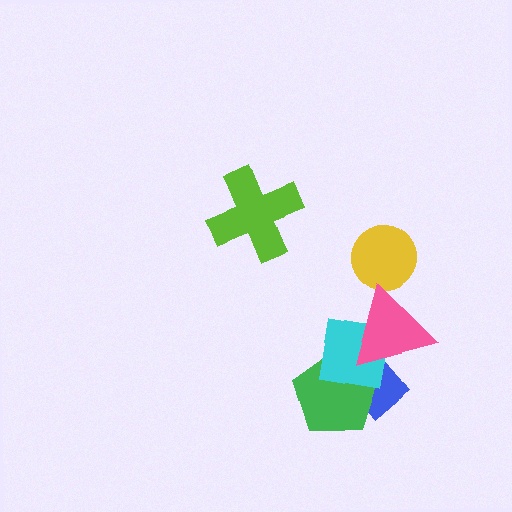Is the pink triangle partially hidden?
No, no other shape covers it.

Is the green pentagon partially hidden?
Yes, it is partially covered by another shape.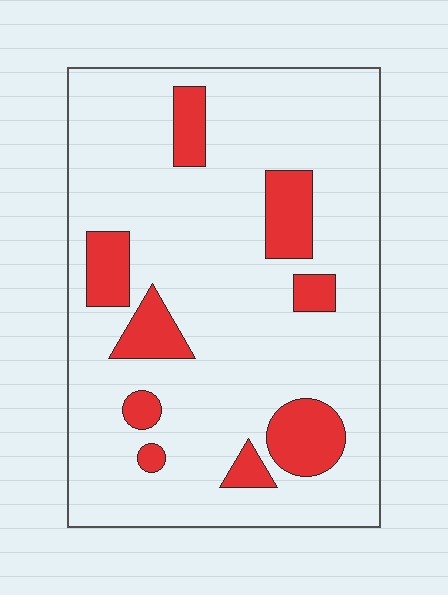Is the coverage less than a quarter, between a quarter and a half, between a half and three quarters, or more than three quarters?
Less than a quarter.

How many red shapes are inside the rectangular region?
9.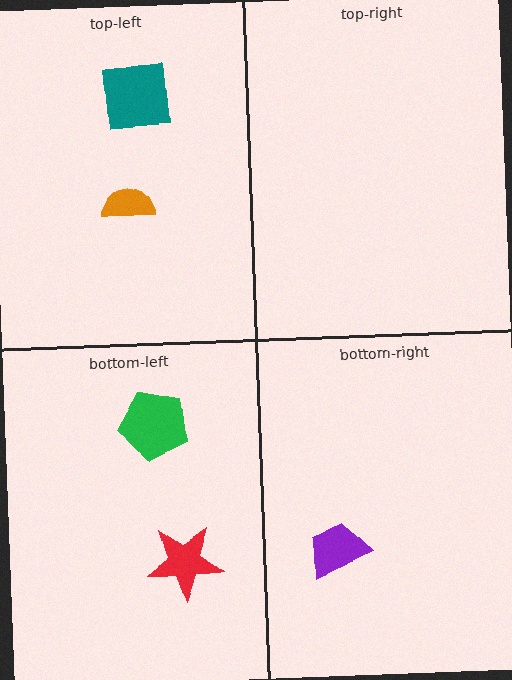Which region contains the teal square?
The top-left region.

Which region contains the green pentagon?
The bottom-left region.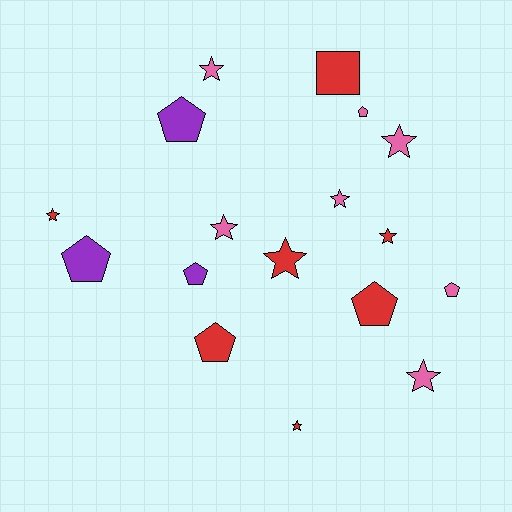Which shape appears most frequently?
Star, with 9 objects.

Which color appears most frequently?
Red, with 7 objects.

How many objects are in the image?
There are 17 objects.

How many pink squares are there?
There are no pink squares.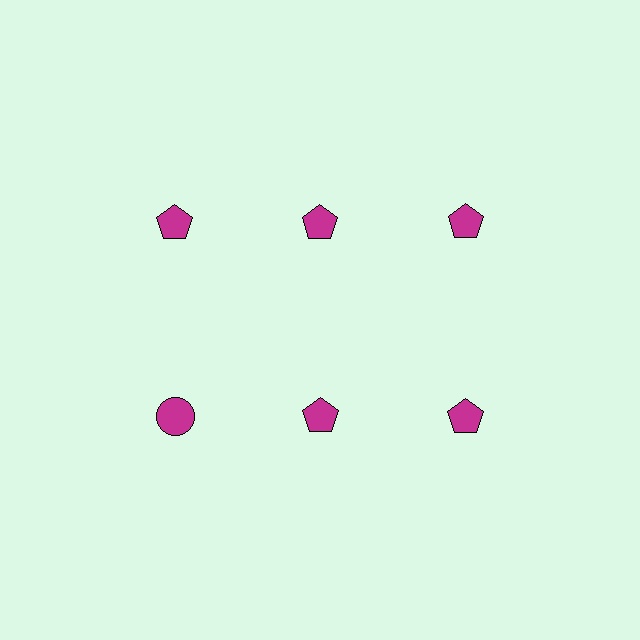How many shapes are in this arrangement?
There are 6 shapes arranged in a grid pattern.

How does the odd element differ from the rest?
It has a different shape: circle instead of pentagon.